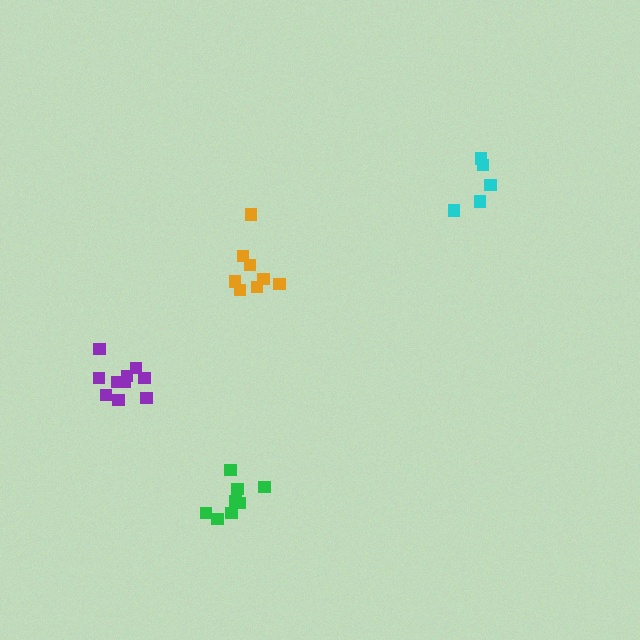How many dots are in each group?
Group 1: 10 dots, Group 2: 8 dots, Group 3: 8 dots, Group 4: 5 dots (31 total).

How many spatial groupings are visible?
There are 4 spatial groupings.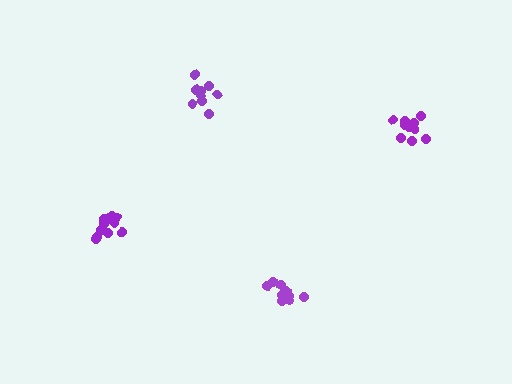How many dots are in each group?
Group 1: 10 dots, Group 2: 11 dots, Group 3: 12 dots, Group 4: 14 dots (47 total).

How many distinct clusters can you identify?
There are 4 distinct clusters.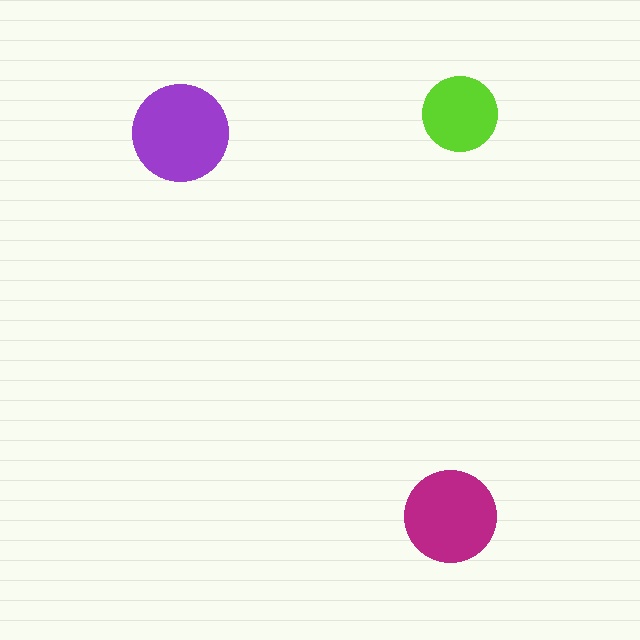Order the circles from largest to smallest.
the purple one, the magenta one, the lime one.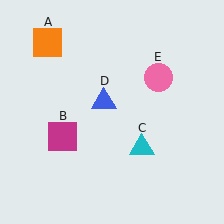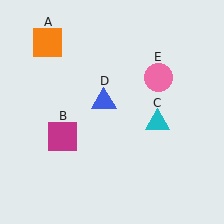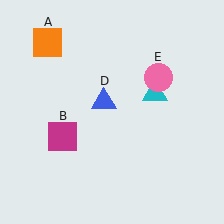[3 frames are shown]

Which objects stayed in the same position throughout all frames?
Orange square (object A) and magenta square (object B) and blue triangle (object D) and pink circle (object E) remained stationary.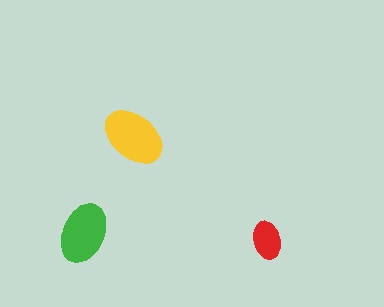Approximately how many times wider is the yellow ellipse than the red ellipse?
About 1.5 times wider.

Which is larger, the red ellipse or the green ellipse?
The green one.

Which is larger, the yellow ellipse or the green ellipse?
The yellow one.